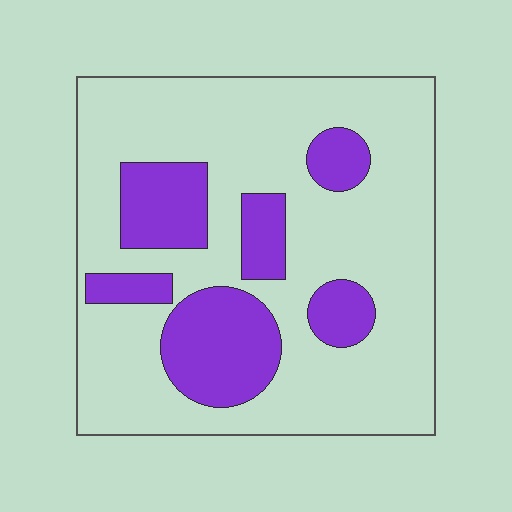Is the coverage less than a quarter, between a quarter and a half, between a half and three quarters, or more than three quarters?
Between a quarter and a half.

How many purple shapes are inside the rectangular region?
6.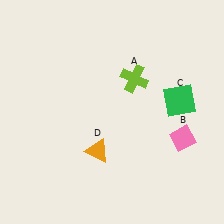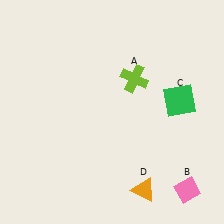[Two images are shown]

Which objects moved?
The objects that moved are: the pink diamond (B), the orange triangle (D).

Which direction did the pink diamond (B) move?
The pink diamond (B) moved down.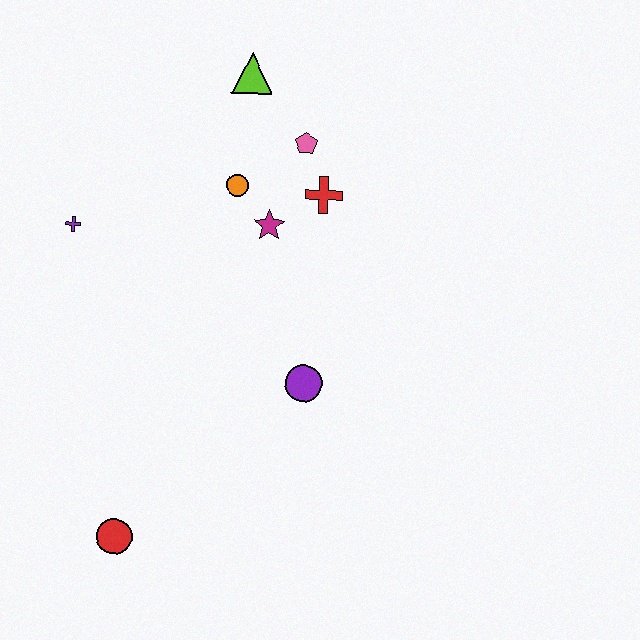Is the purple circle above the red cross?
No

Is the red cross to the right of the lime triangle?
Yes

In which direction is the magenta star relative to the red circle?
The magenta star is above the red circle.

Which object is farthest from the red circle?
The lime triangle is farthest from the red circle.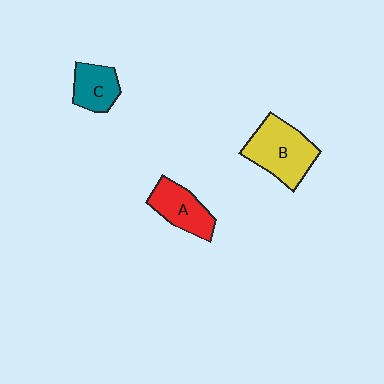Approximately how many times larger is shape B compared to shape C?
Approximately 1.7 times.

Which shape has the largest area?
Shape B (yellow).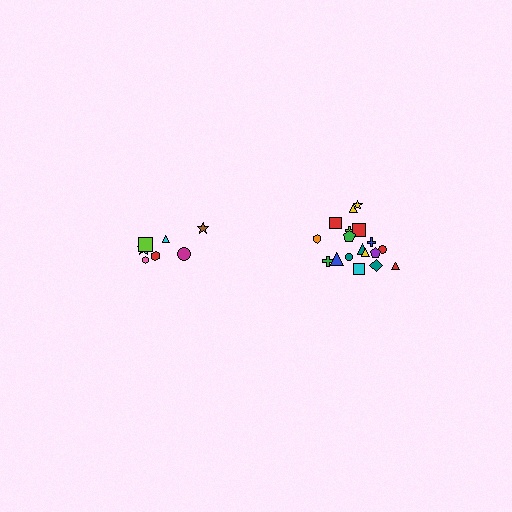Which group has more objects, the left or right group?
The right group.